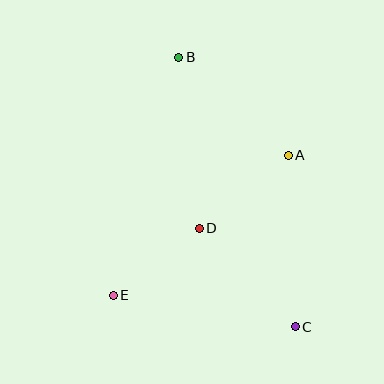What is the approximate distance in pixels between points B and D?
The distance between B and D is approximately 172 pixels.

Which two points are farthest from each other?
Points B and C are farthest from each other.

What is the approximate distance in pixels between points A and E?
The distance between A and E is approximately 224 pixels.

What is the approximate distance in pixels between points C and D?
The distance between C and D is approximately 138 pixels.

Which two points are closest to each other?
Points D and E are closest to each other.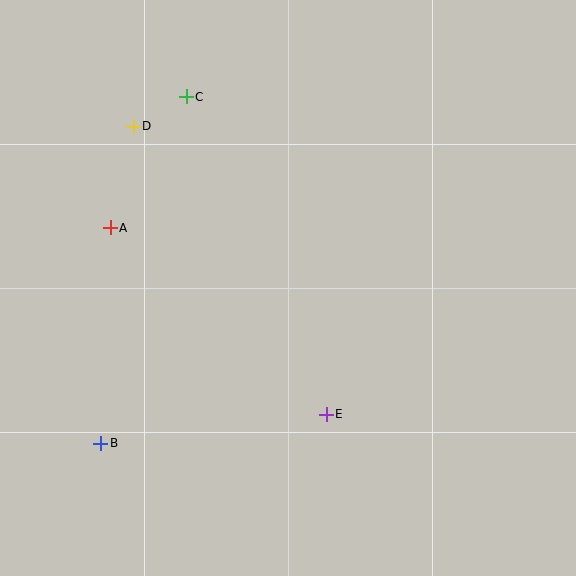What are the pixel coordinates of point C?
Point C is at (186, 97).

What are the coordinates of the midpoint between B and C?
The midpoint between B and C is at (144, 270).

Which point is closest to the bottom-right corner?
Point E is closest to the bottom-right corner.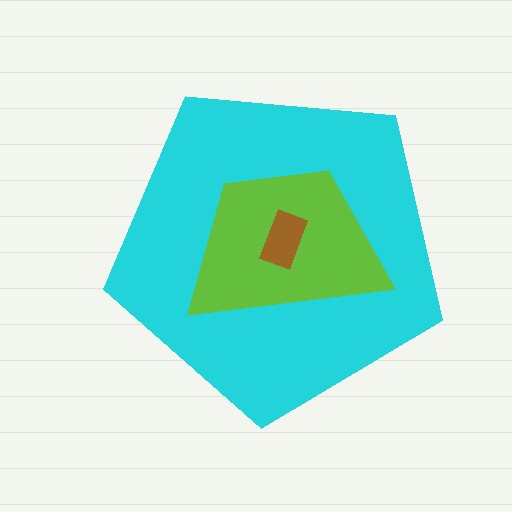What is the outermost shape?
The cyan pentagon.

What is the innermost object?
The brown rectangle.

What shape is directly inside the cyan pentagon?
The lime trapezoid.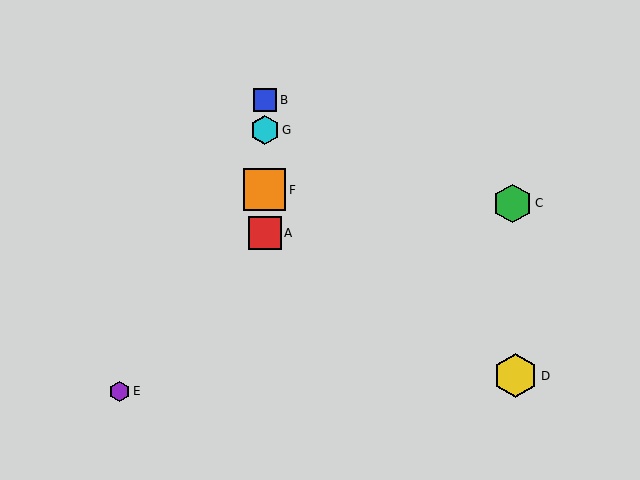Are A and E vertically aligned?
No, A is at x≈265 and E is at x≈120.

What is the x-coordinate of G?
Object G is at x≈265.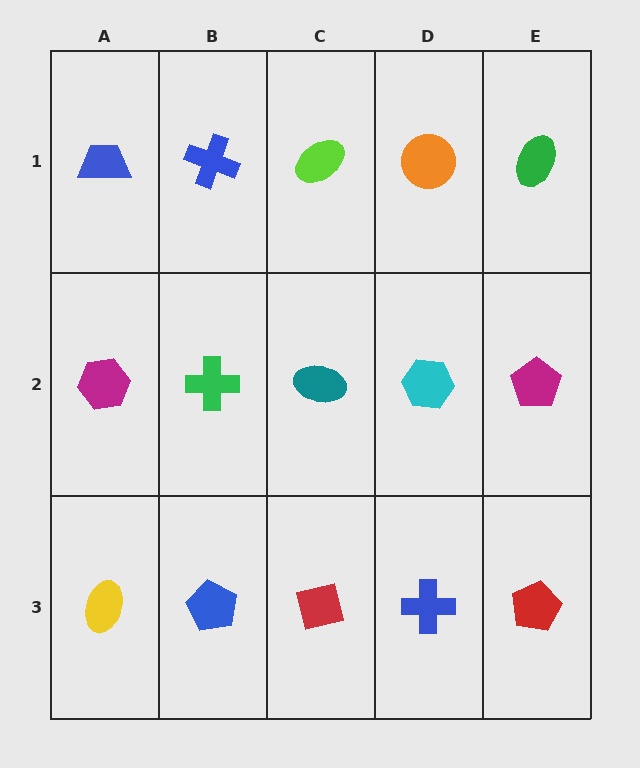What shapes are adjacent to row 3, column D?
A cyan hexagon (row 2, column D), a red square (row 3, column C), a red pentagon (row 3, column E).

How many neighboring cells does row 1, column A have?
2.